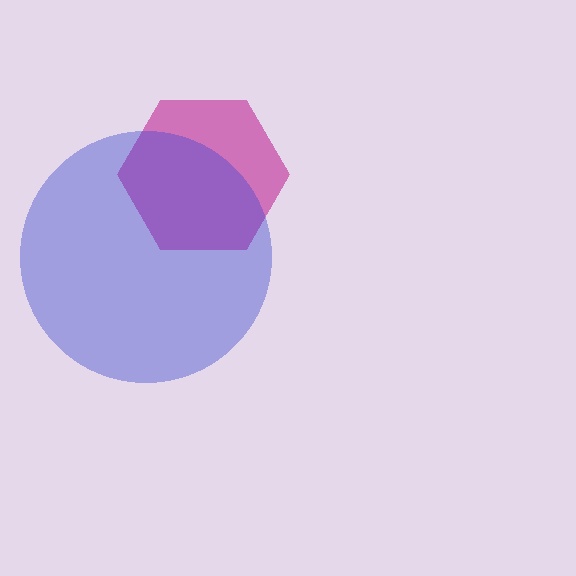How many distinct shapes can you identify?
There are 2 distinct shapes: a magenta hexagon, a blue circle.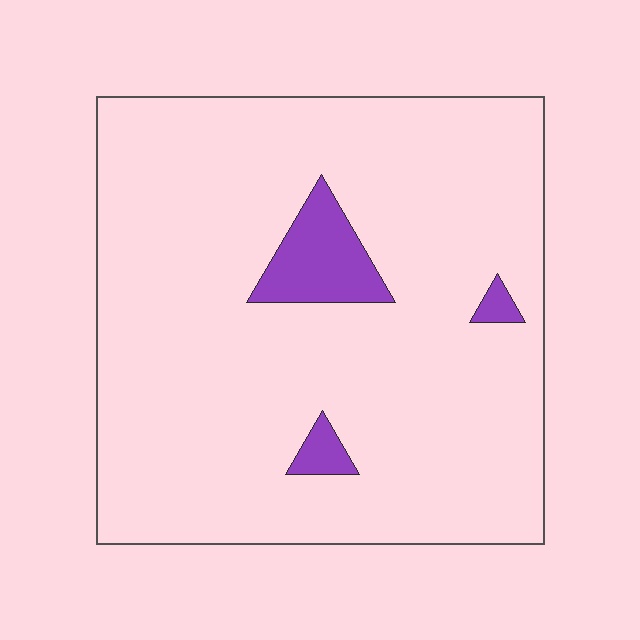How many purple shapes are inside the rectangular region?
3.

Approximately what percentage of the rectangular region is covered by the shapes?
Approximately 5%.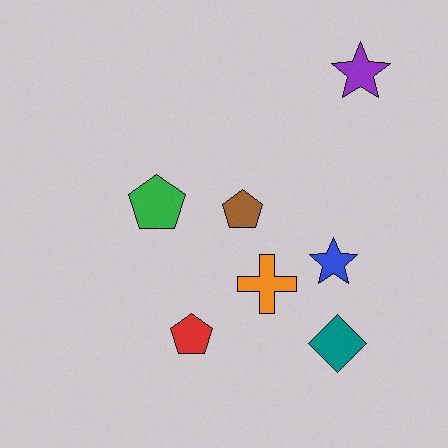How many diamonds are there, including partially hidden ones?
There is 1 diamond.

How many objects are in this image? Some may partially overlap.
There are 7 objects.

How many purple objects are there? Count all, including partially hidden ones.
There is 1 purple object.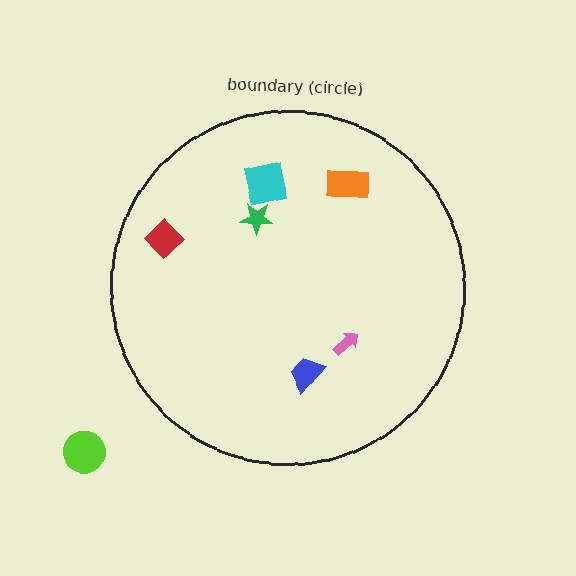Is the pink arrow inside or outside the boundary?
Inside.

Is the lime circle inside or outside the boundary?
Outside.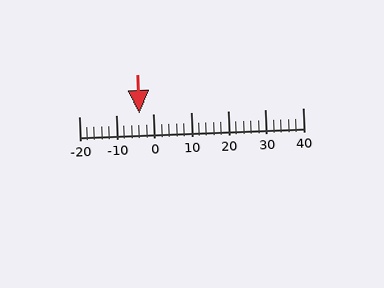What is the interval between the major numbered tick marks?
The major tick marks are spaced 10 units apart.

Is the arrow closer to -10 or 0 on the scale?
The arrow is closer to 0.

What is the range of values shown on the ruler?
The ruler shows values from -20 to 40.